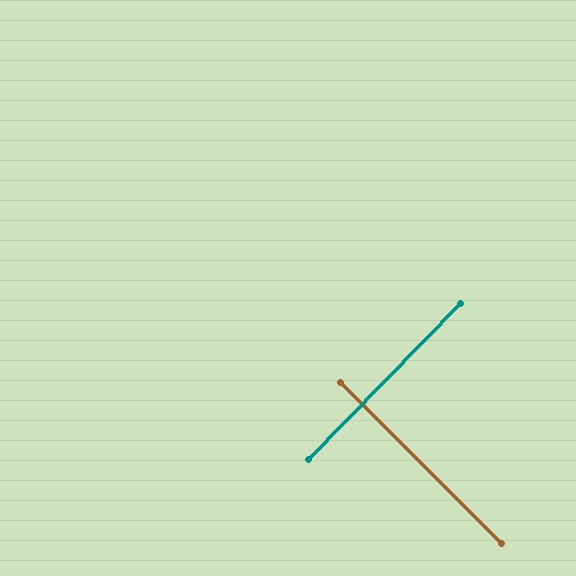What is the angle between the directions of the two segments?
Approximately 89 degrees.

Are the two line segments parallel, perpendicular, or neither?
Perpendicular — they meet at approximately 89°.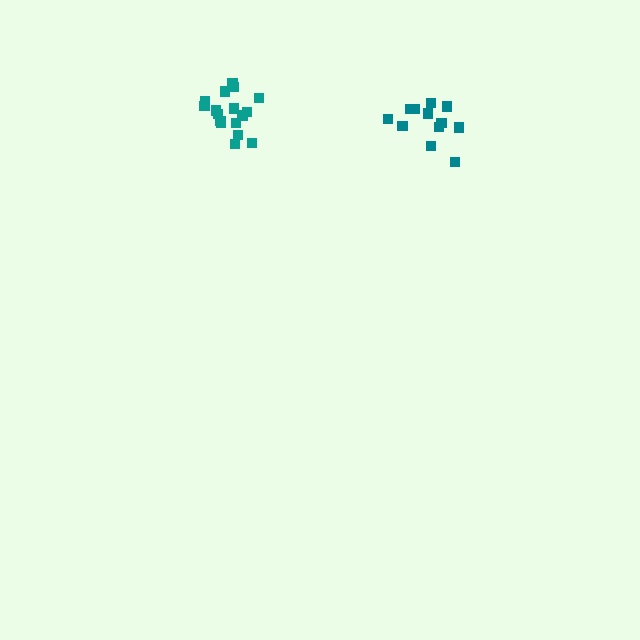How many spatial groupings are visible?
There are 2 spatial groupings.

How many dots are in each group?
Group 1: 12 dots, Group 2: 18 dots (30 total).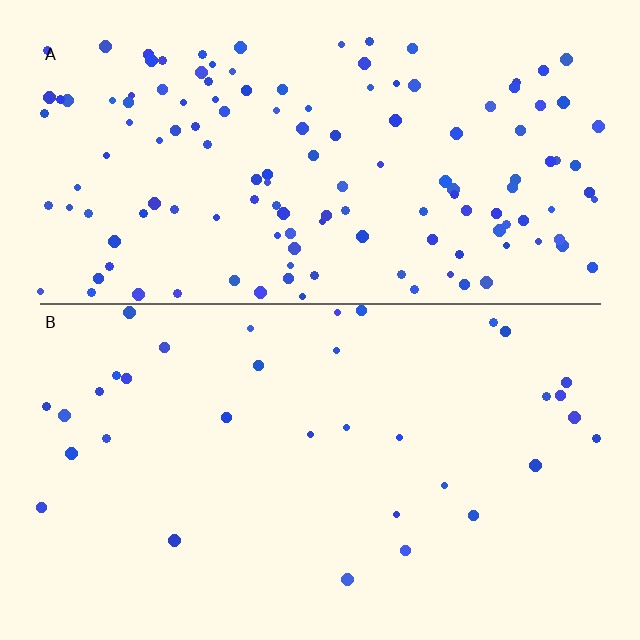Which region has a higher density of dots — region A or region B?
A (the top).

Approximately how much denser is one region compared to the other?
Approximately 4.0× — region A over region B.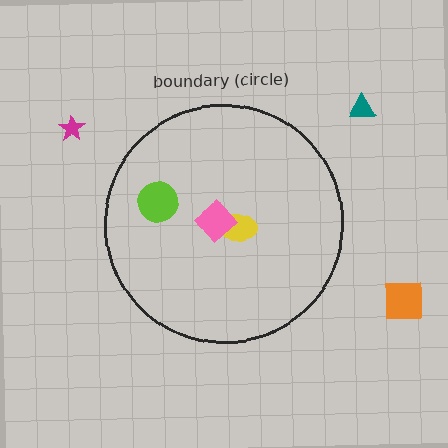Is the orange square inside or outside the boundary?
Outside.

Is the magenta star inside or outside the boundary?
Outside.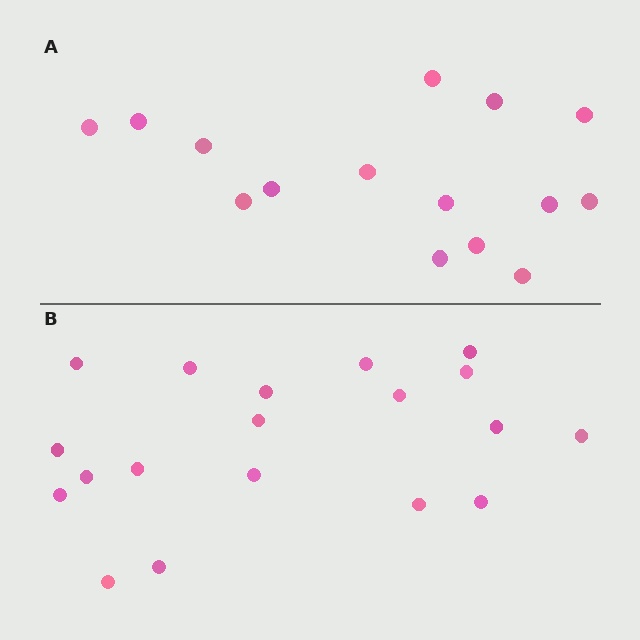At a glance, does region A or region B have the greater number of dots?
Region B (the bottom region) has more dots.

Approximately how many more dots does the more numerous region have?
Region B has about 4 more dots than region A.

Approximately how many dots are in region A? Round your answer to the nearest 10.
About 20 dots. (The exact count is 15, which rounds to 20.)